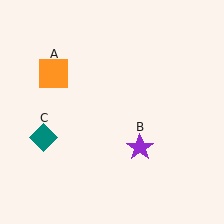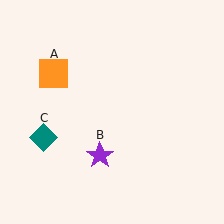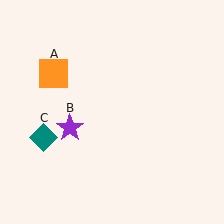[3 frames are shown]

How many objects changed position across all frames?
1 object changed position: purple star (object B).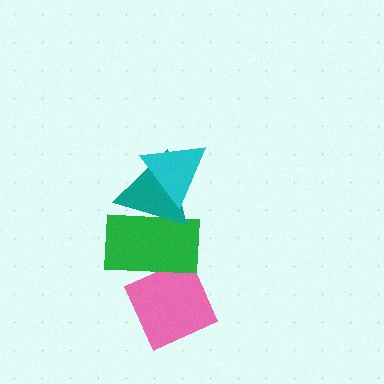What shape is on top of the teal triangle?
The cyan triangle is on top of the teal triangle.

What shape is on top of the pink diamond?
The green rectangle is on top of the pink diamond.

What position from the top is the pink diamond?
The pink diamond is 4th from the top.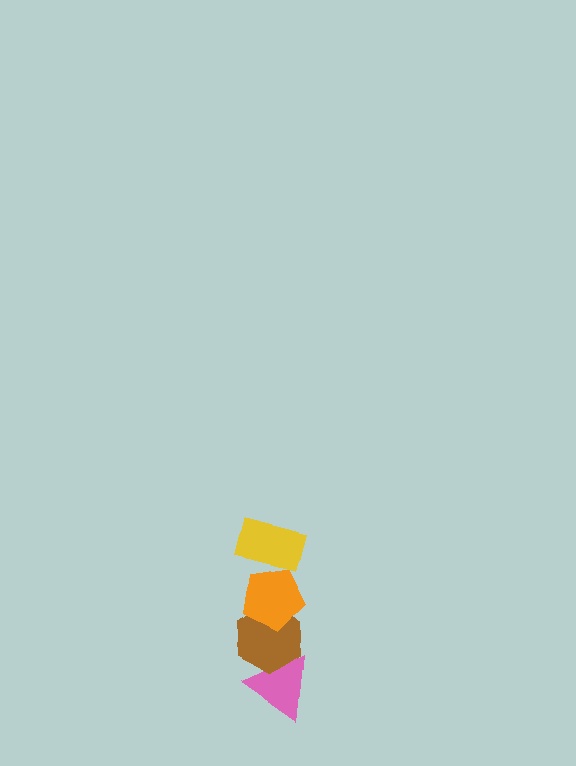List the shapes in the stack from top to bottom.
From top to bottom: the yellow rectangle, the orange pentagon, the brown hexagon, the pink triangle.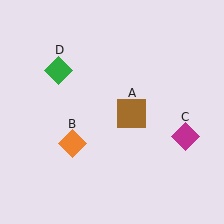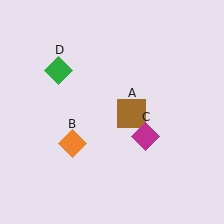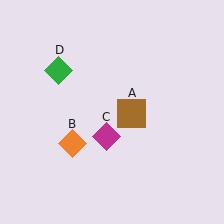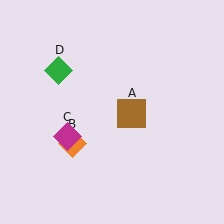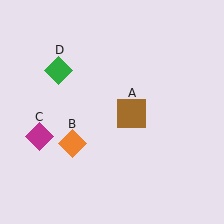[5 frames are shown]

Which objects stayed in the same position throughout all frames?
Brown square (object A) and orange diamond (object B) and green diamond (object D) remained stationary.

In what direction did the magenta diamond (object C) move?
The magenta diamond (object C) moved left.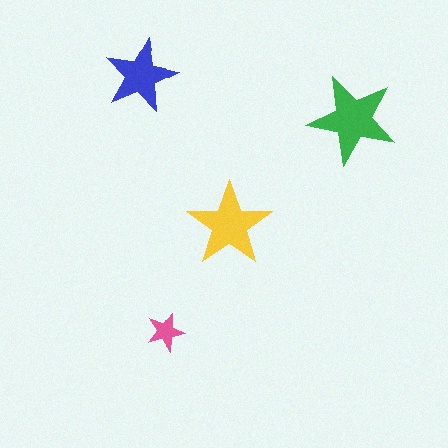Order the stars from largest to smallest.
the green one, the yellow one, the blue one, the pink one.